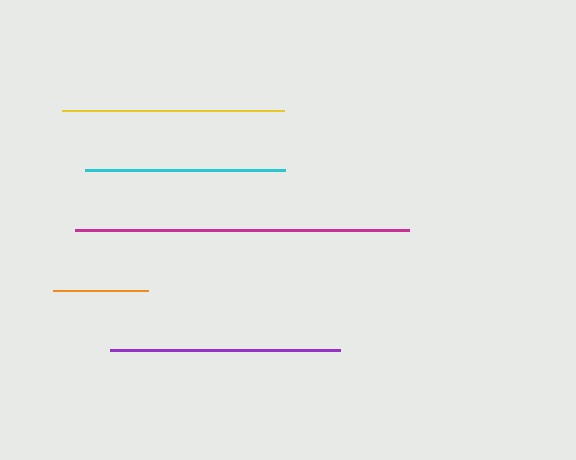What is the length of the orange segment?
The orange segment is approximately 95 pixels long.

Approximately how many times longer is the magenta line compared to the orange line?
The magenta line is approximately 3.5 times the length of the orange line.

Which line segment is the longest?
The magenta line is the longest at approximately 334 pixels.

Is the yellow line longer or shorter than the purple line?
The purple line is longer than the yellow line.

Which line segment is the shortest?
The orange line is the shortest at approximately 95 pixels.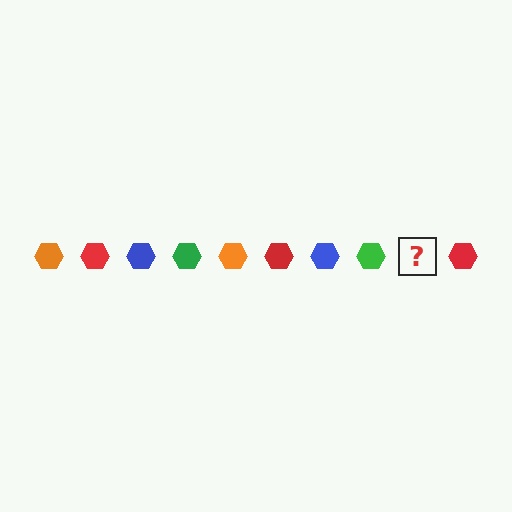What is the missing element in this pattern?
The missing element is an orange hexagon.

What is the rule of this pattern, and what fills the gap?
The rule is that the pattern cycles through orange, red, blue, green hexagons. The gap should be filled with an orange hexagon.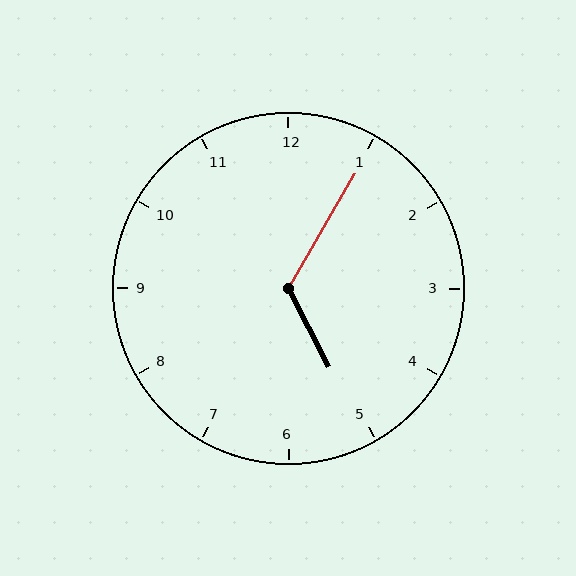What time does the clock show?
5:05.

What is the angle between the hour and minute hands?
Approximately 122 degrees.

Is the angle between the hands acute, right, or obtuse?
It is obtuse.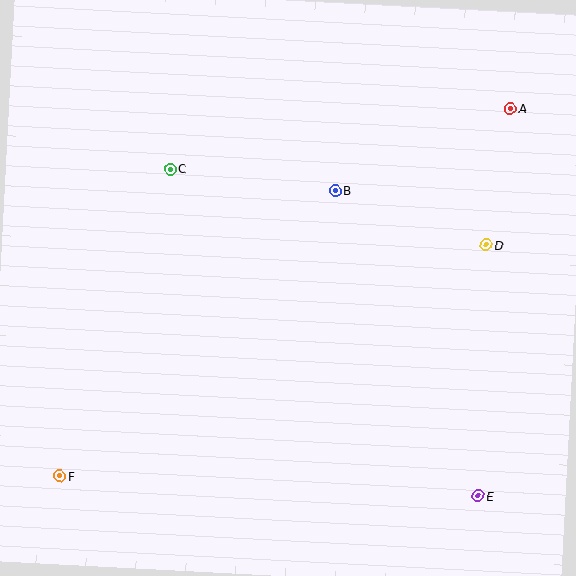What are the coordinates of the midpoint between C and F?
The midpoint between C and F is at (115, 323).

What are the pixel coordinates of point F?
Point F is at (60, 476).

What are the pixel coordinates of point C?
Point C is at (170, 169).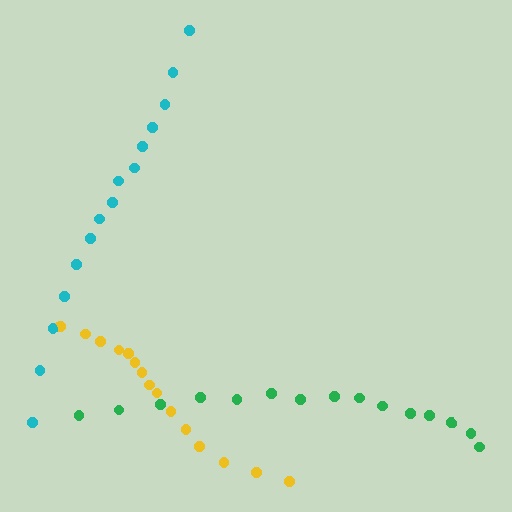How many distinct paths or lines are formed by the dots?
There are 3 distinct paths.